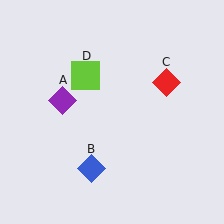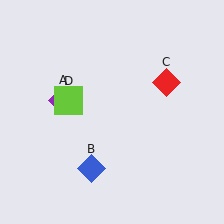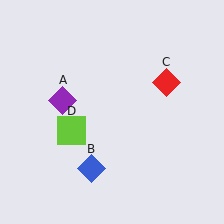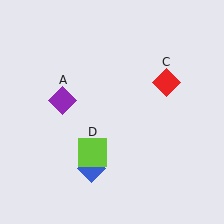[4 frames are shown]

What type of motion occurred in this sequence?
The lime square (object D) rotated counterclockwise around the center of the scene.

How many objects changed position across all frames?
1 object changed position: lime square (object D).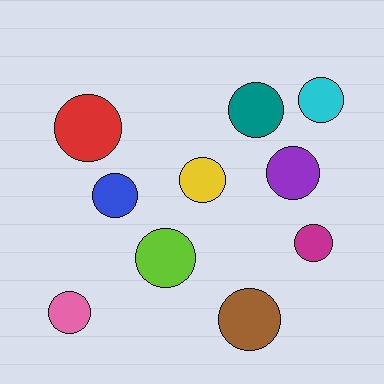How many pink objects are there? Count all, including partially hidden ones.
There is 1 pink object.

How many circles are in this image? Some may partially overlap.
There are 10 circles.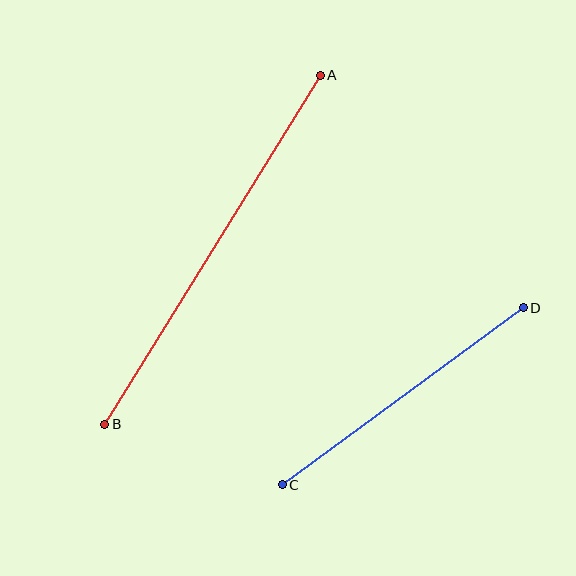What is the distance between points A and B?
The distance is approximately 410 pixels.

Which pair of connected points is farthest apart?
Points A and B are farthest apart.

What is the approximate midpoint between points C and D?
The midpoint is at approximately (403, 396) pixels.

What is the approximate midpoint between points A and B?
The midpoint is at approximately (213, 250) pixels.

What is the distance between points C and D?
The distance is approximately 299 pixels.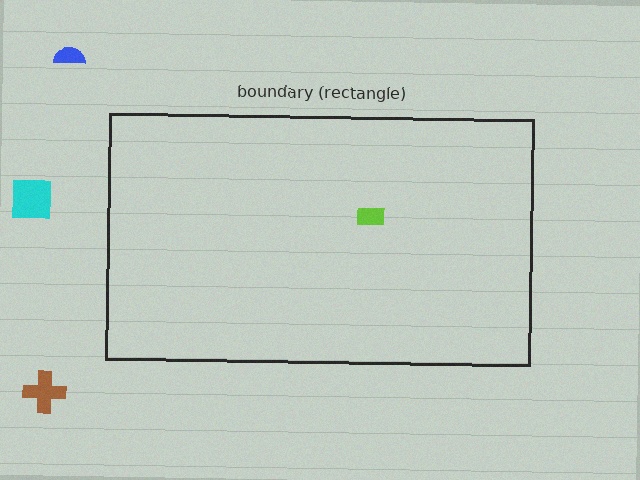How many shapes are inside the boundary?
1 inside, 3 outside.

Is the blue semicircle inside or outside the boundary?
Outside.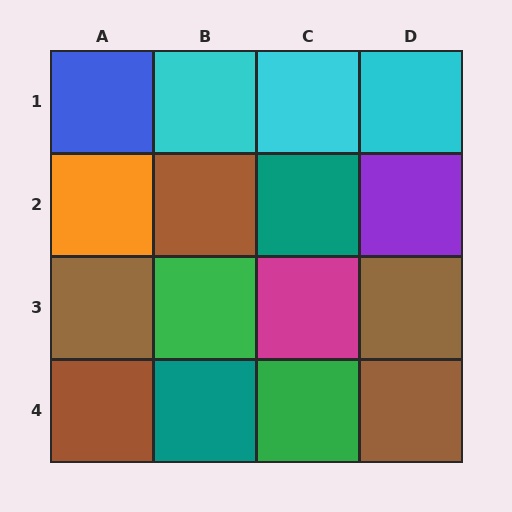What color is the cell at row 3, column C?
Magenta.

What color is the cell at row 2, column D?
Purple.